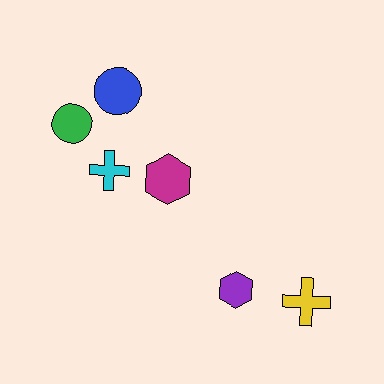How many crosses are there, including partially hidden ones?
There are 2 crosses.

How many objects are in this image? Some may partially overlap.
There are 6 objects.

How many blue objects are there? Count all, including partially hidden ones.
There is 1 blue object.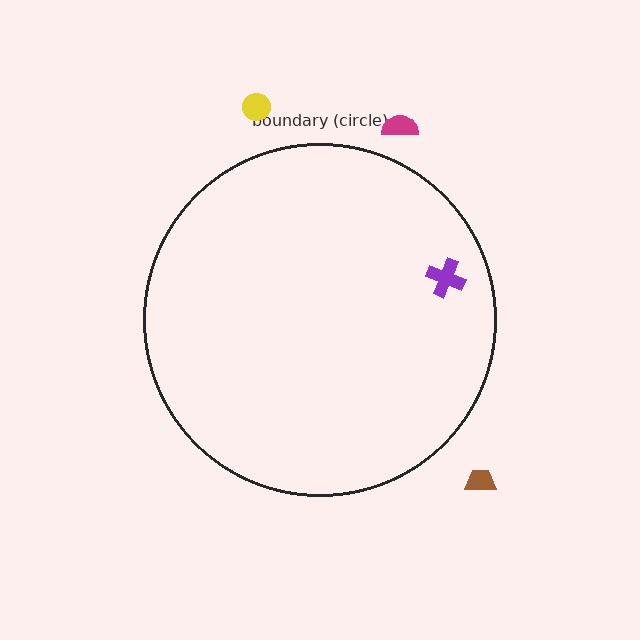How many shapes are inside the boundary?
1 inside, 3 outside.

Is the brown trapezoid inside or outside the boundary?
Outside.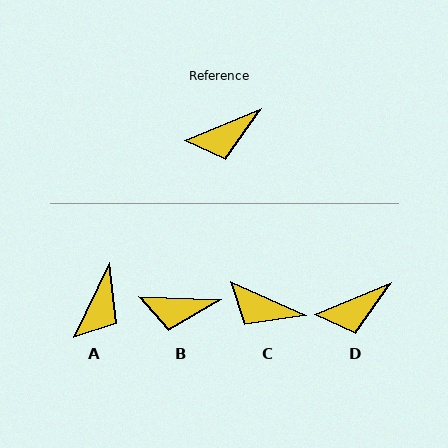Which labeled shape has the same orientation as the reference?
D.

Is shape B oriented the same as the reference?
No, it is off by about 24 degrees.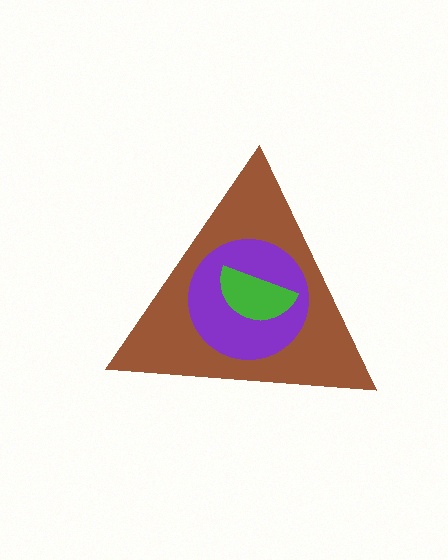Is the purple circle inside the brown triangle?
Yes.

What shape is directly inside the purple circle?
The green semicircle.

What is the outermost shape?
The brown triangle.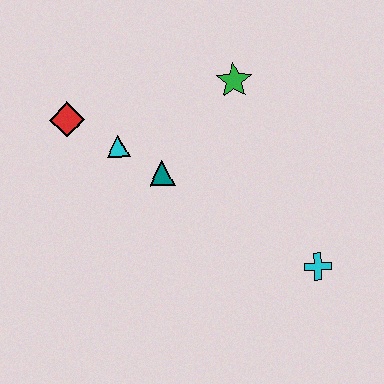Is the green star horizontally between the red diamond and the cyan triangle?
No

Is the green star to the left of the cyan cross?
Yes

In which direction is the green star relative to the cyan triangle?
The green star is to the right of the cyan triangle.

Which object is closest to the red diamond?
The cyan triangle is closest to the red diamond.